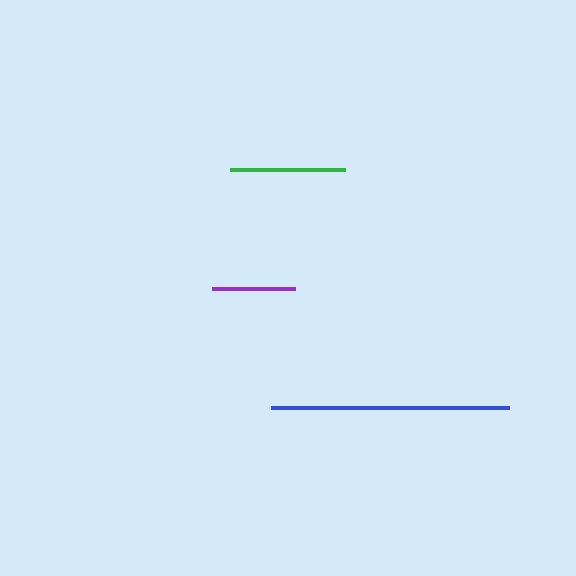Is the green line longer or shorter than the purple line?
The green line is longer than the purple line.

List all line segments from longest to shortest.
From longest to shortest: blue, green, purple.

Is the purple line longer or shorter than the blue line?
The blue line is longer than the purple line.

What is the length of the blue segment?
The blue segment is approximately 238 pixels long.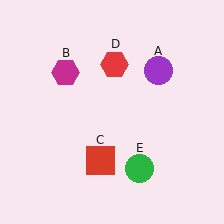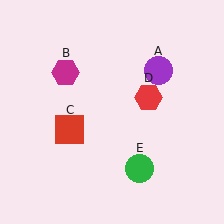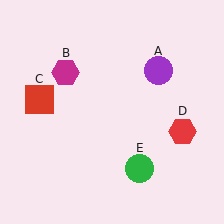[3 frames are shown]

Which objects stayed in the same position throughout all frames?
Purple circle (object A) and magenta hexagon (object B) and green circle (object E) remained stationary.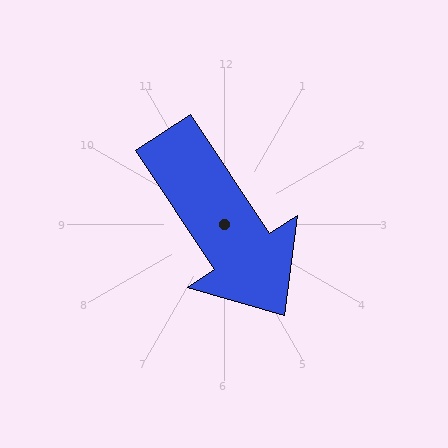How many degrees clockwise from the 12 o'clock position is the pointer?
Approximately 147 degrees.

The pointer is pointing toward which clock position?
Roughly 5 o'clock.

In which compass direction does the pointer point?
Southeast.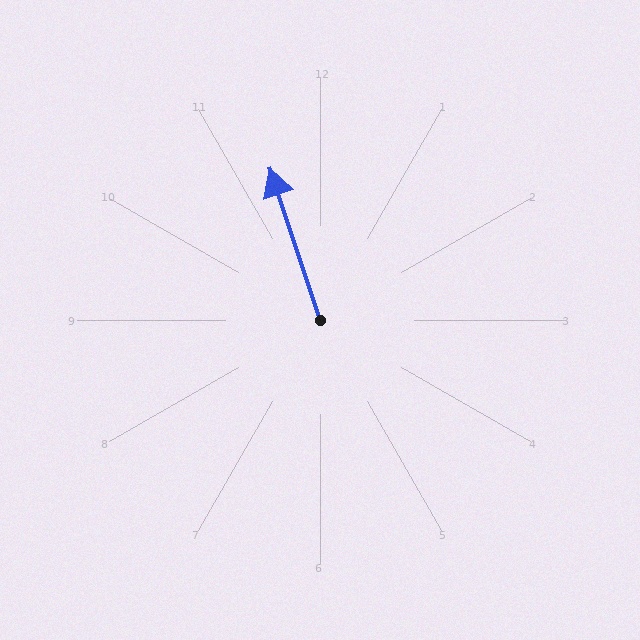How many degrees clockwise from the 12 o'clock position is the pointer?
Approximately 342 degrees.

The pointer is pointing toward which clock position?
Roughly 11 o'clock.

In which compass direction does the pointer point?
North.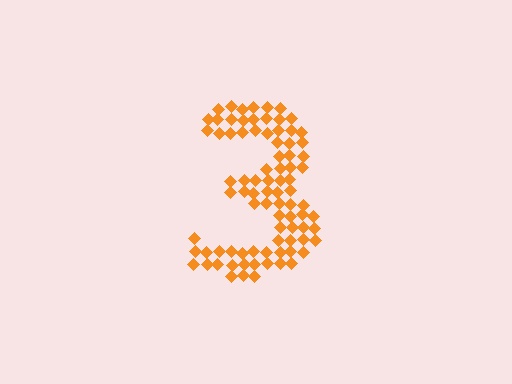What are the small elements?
The small elements are diamonds.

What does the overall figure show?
The overall figure shows the digit 3.